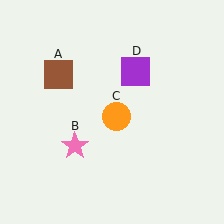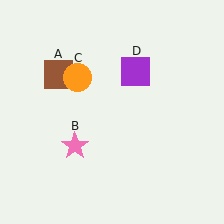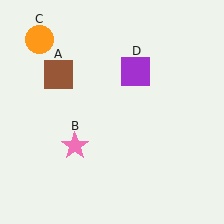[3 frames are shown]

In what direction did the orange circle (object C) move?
The orange circle (object C) moved up and to the left.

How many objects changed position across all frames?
1 object changed position: orange circle (object C).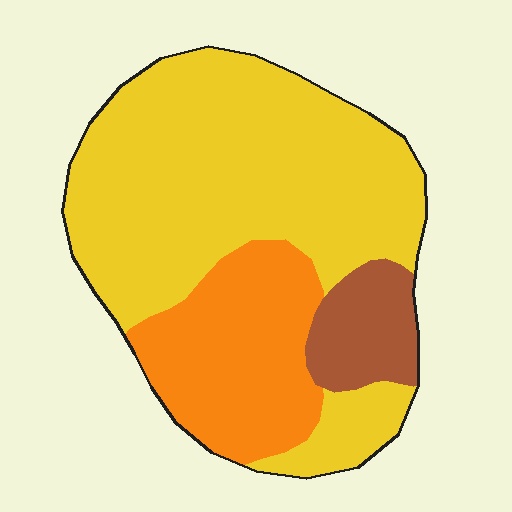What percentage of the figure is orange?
Orange takes up between a quarter and a half of the figure.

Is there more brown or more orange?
Orange.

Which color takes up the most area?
Yellow, at roughly 65%.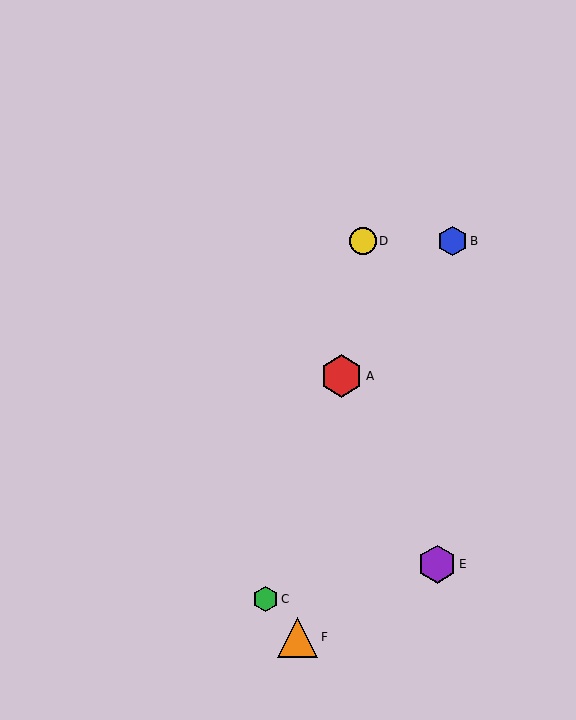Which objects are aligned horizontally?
Objects B, D are aligned horizontally.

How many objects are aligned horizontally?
2 objects (B, D) are aligned horizontally.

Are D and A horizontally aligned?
No, D is at y≈241 and A is at y≈376.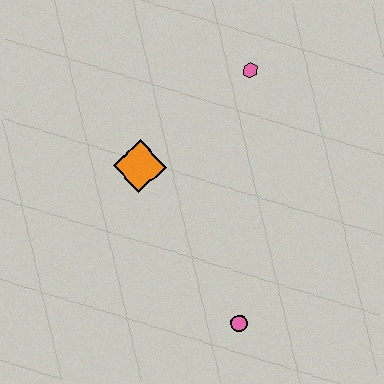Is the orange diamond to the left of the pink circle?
Yes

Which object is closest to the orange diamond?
The pink hexagon is closest to the orange diamond.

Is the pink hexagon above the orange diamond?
Yes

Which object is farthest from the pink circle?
The pink hexagon is farthest from the pink circle.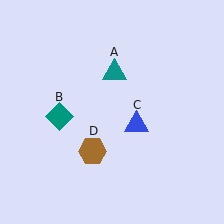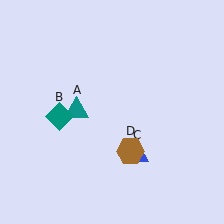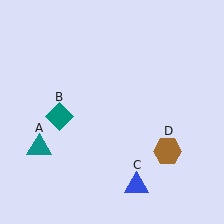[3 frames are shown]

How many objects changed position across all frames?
3 objects changed position: teal triangle (object A), blue triangle (object C), brown hexagon (object D).